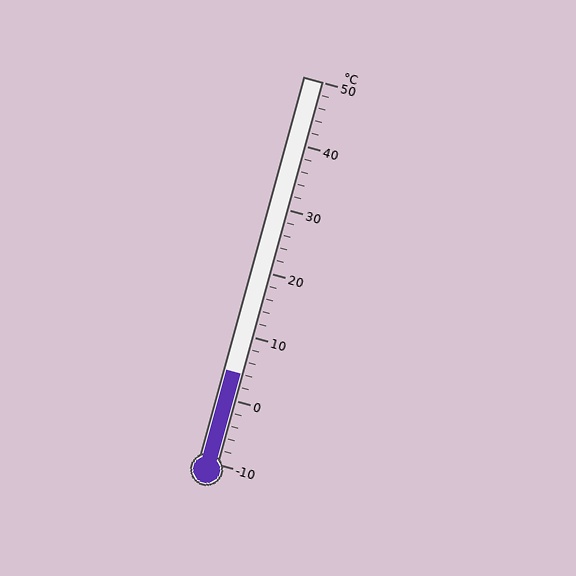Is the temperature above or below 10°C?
The temperature is below 10°C.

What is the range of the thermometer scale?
The thermometer scale ranges from -10°C to 50°C.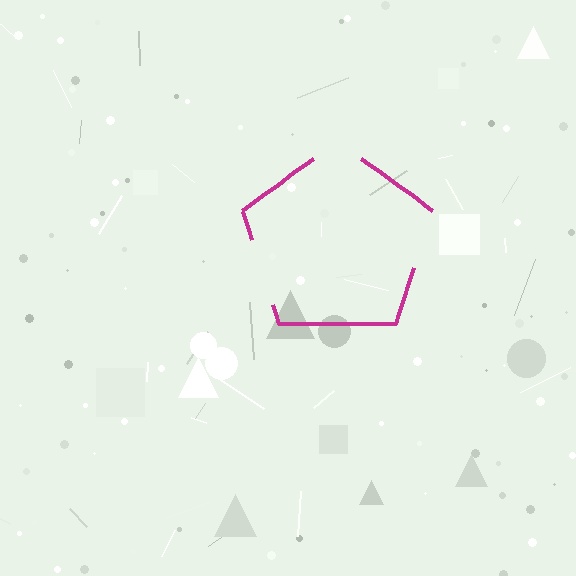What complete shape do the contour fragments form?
The contour fragments form a pentagon.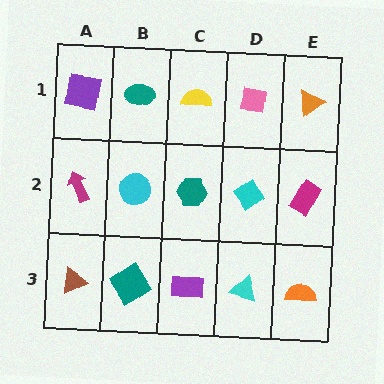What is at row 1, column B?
A teal ellipse.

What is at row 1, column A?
A purple square.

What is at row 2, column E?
A magenta rectangle.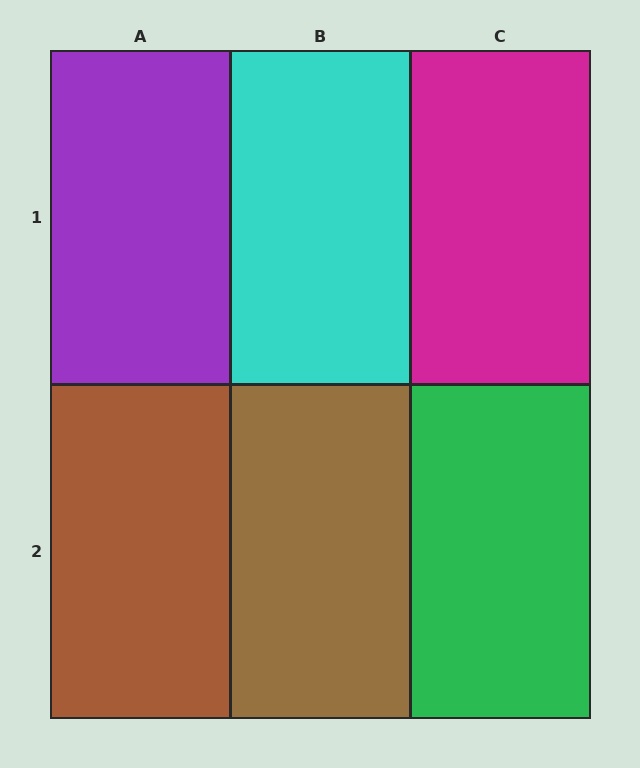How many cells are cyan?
1 cell is cyan.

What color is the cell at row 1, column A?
Purple.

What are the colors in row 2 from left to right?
Brown, brown, green.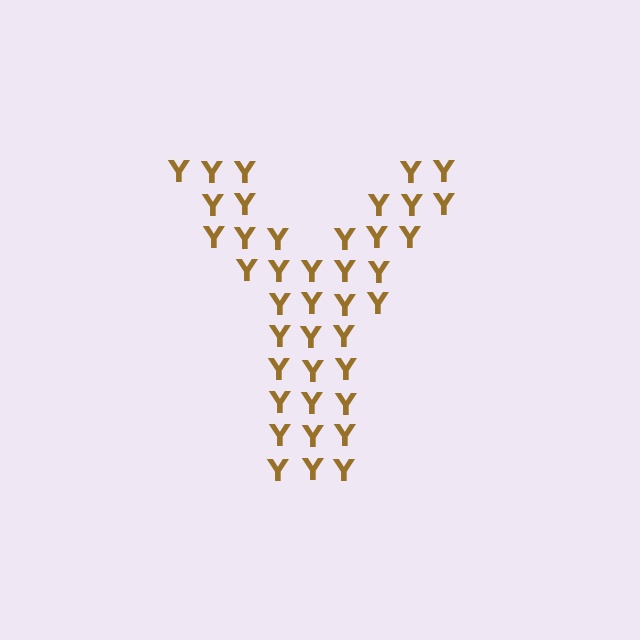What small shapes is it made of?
It is made of small letter Y's.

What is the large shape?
The large shape is the letter Y.